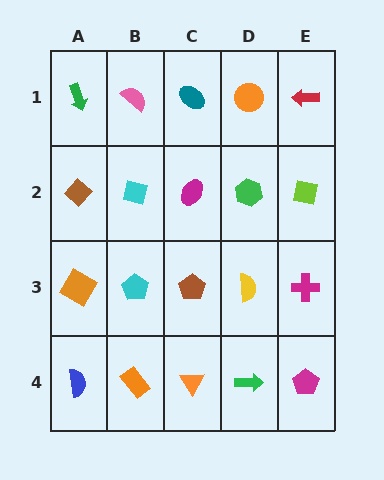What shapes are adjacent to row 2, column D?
An orange circle (row 1, column D), a yellow semicircle (row 3, column D), a magenta ellipse (row 2, column C), a lime square (row 2, column E).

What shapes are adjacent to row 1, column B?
A cyan square (row 2, column B), a green arrow (row 1, column A), a teal ellipse (row 1, column C).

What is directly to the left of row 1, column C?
A pink semicircle.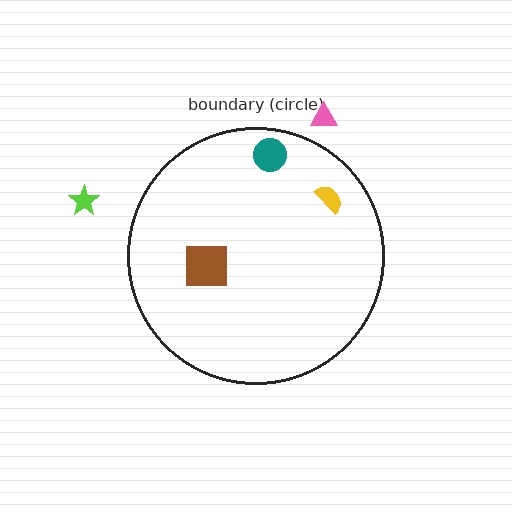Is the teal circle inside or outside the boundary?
Inside.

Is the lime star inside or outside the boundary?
Outside.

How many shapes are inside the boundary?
3 inside, 2 outside.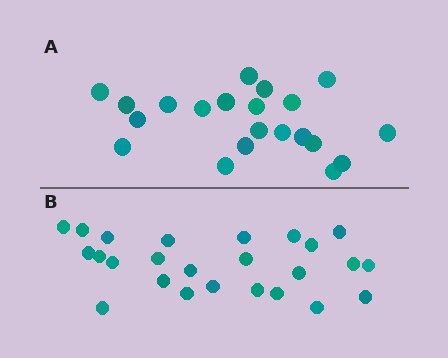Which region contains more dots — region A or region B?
Region B (the bottom region) has more dots.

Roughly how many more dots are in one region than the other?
Region B has about 4 more dots than region A.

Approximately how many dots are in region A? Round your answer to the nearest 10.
About 20 dots. (The exact count is 21, which rounds to 20.)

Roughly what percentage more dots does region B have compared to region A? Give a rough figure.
About 20% more.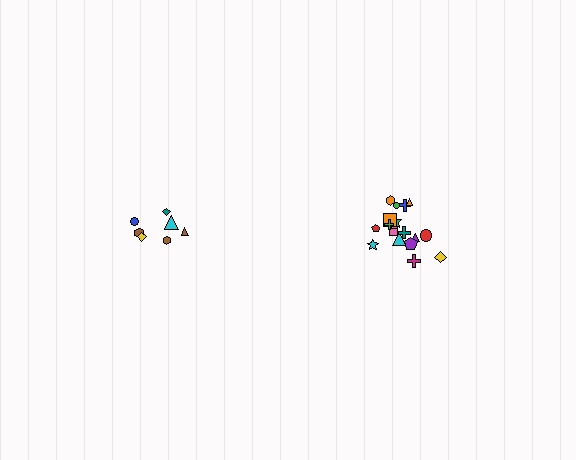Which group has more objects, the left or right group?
The right group.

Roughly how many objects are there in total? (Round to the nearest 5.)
Roughly 25 objects in total.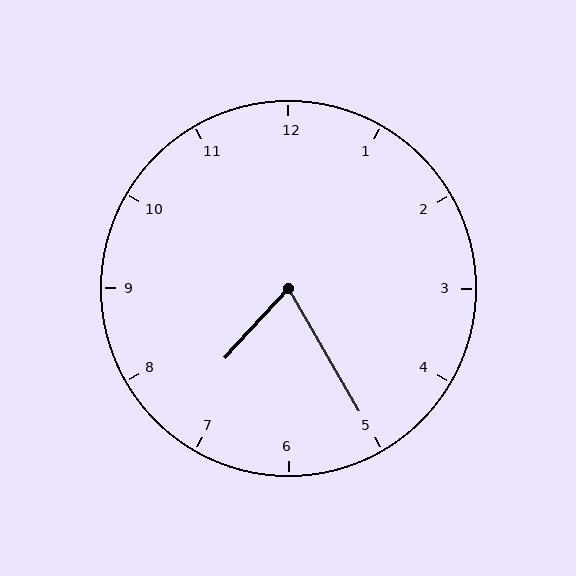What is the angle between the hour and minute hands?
Approximately 72 degrees.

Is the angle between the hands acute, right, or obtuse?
It is acute.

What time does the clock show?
7:25.